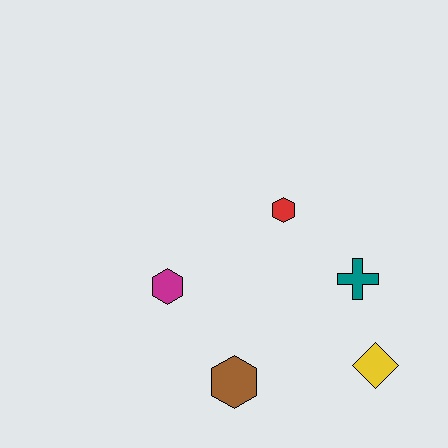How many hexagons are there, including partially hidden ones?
There are 3 hexagons.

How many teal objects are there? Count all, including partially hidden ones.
There is 1 teal object.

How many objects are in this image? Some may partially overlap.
There are 5 objects.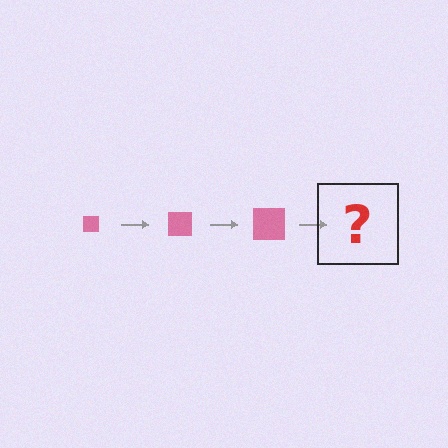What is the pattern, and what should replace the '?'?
The pattern is that the square gets progressively larger each step. The '?' should be a pink square, larger than the previous one.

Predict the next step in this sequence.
The next step is a pink square, larger than the previous one.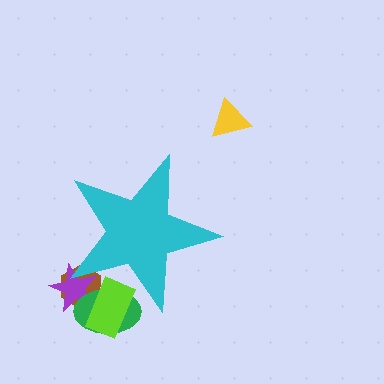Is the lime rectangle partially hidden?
Yes, the lime rectangle is partially hidden behind the cyan star.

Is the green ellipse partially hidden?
Yes, the green ellipse is partially hidden behind the cyan star.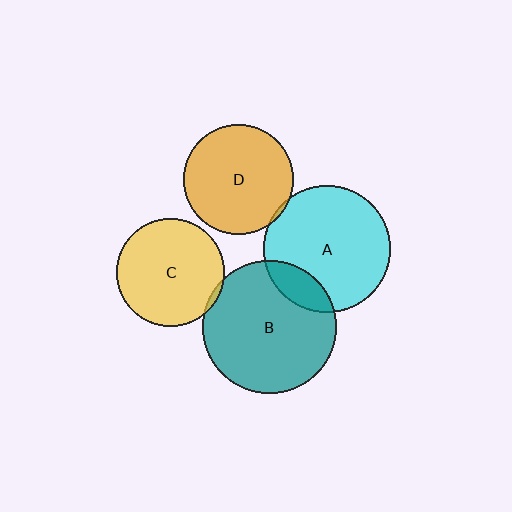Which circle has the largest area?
Circle B (teal).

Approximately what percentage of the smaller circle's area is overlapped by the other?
Approximately 5%.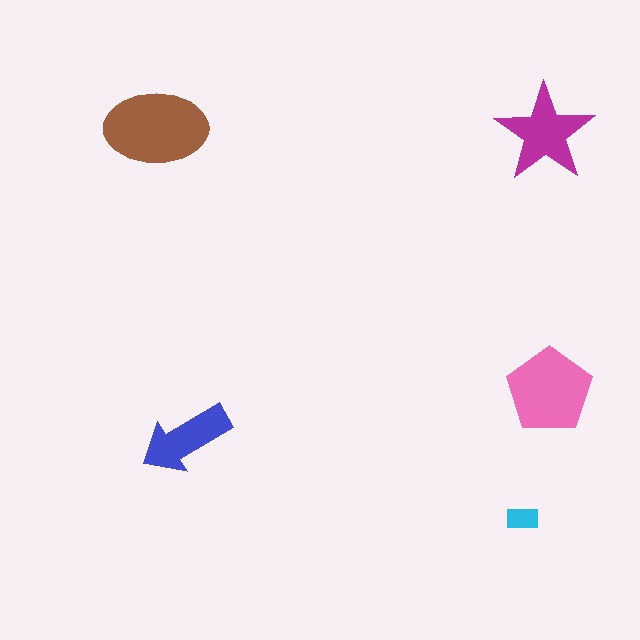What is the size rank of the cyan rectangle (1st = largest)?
5th.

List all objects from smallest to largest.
The cyan rectangle, the blue arrow, the magenta star, the pink pentagon, the brown ellipse.